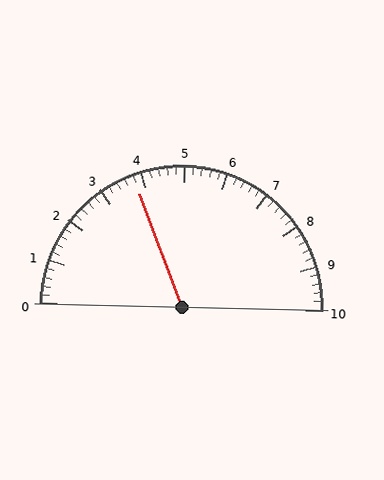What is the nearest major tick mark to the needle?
The nearest major tick mark is 4.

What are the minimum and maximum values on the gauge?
The gauge ranges from 0 to 10.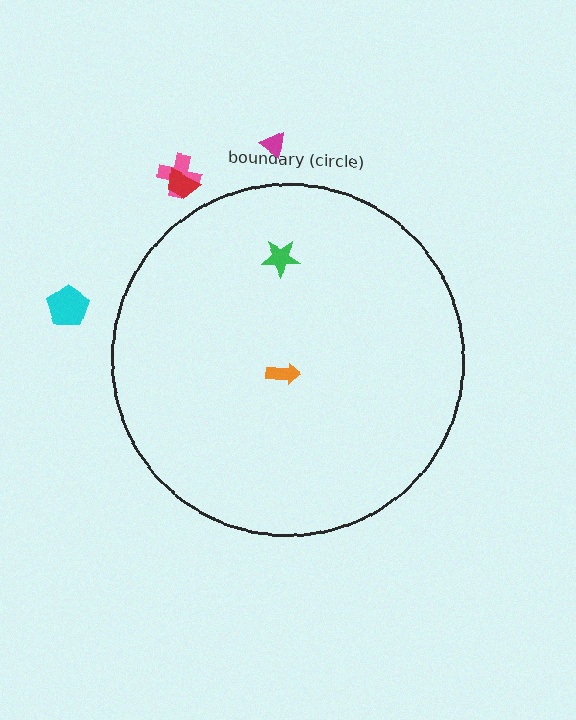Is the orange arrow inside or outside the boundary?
Inside.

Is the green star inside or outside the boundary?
Inside.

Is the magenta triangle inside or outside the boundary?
Outside.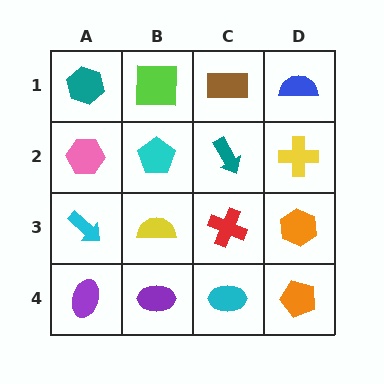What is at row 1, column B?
A lime square.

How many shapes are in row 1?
4 shapes.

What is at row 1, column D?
A blue semicircle.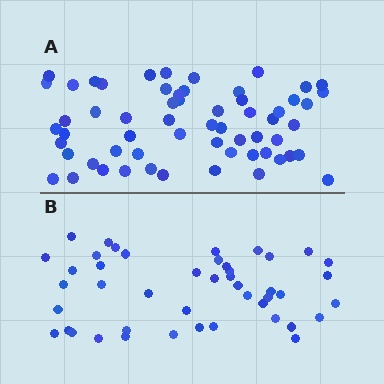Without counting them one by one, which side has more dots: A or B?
Region A (the top region) has more dots.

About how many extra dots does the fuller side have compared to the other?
Region A has approximately 15 more dots than region B.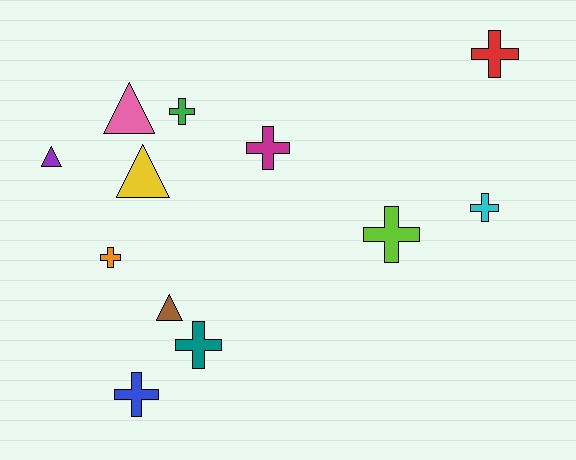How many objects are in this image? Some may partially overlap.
There are 12 objects.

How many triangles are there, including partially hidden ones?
There are 4 triangles.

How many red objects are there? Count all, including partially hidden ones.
There is 1 red object.